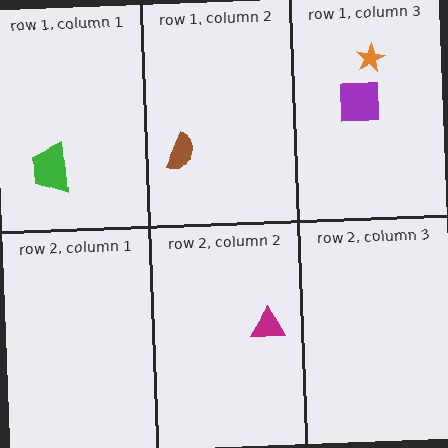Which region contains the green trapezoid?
The row 1, column 1 region.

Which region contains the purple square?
The row 1, column 3 region.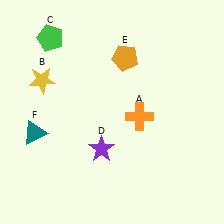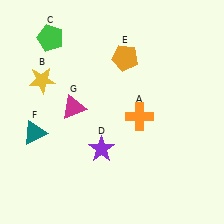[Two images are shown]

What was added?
A magenta triangle (G) was added in Image 2.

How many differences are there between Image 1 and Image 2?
There is 1 difference between the two images.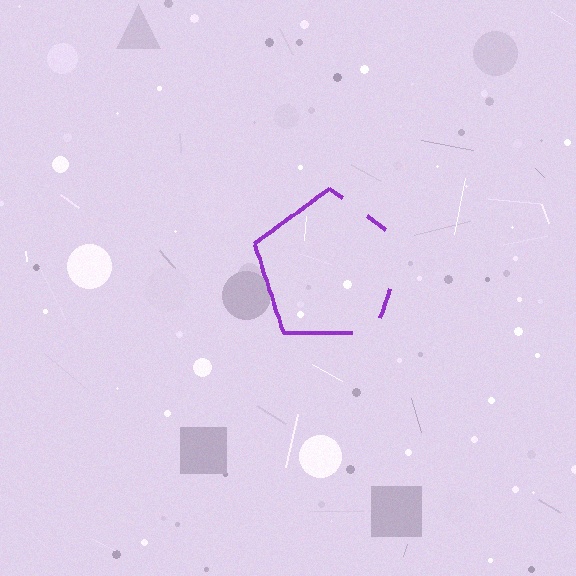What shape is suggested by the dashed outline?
The dashed outline suggests a pentagon.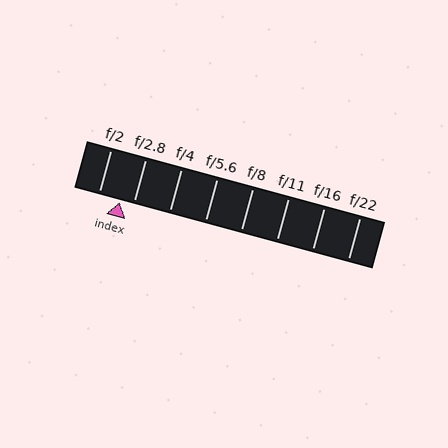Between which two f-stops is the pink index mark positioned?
The index mark is between f/2 and f/2.8.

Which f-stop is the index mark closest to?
The index mark is closest to f/2.8.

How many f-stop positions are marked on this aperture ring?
There are 8 f-stop positions marked.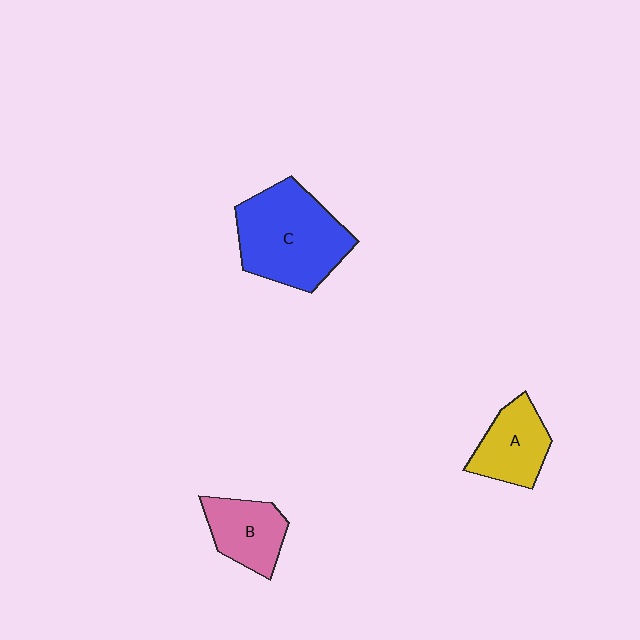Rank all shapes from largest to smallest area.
From largest to smallest: C (blue), A (yellow), B (pink).